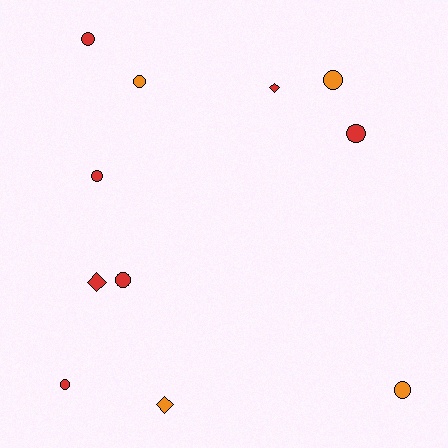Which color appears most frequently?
Red, with 7 objects.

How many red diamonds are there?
There are 2 red diamonds.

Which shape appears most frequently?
Circle, with 8 objects.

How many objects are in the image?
There are 11 objects.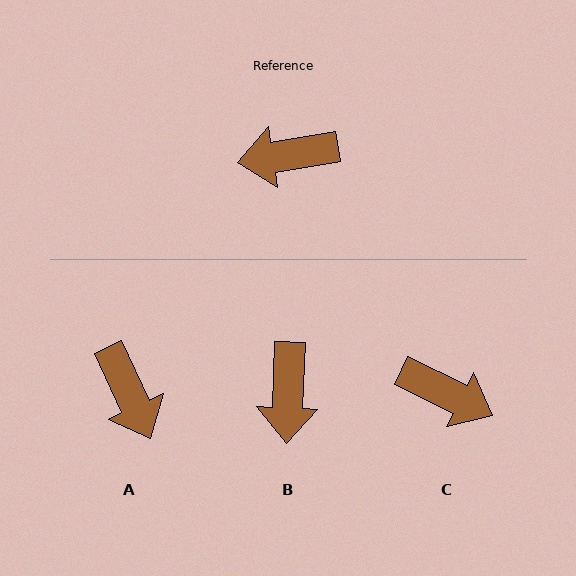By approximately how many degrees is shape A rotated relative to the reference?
Approximately 106 degrees counter-clockwise.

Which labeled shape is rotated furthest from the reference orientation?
C, about 145 degrees away.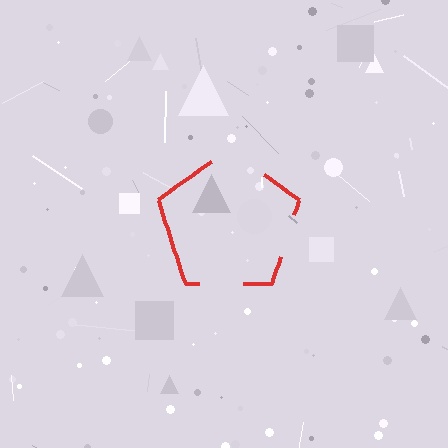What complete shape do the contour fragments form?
The contour fragments form a pentagon.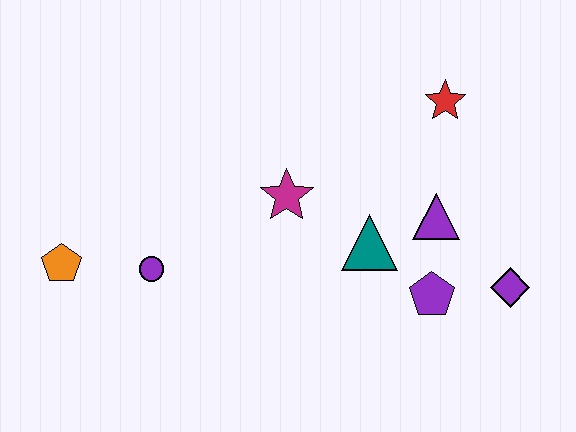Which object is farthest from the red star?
The orange pentagon is farthest from the red star.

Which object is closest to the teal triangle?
The purple triangle is closest to the teal triangle.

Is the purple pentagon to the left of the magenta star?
No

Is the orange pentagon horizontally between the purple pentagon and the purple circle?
No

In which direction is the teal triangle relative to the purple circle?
The teal triangle is to the right of the purple circle.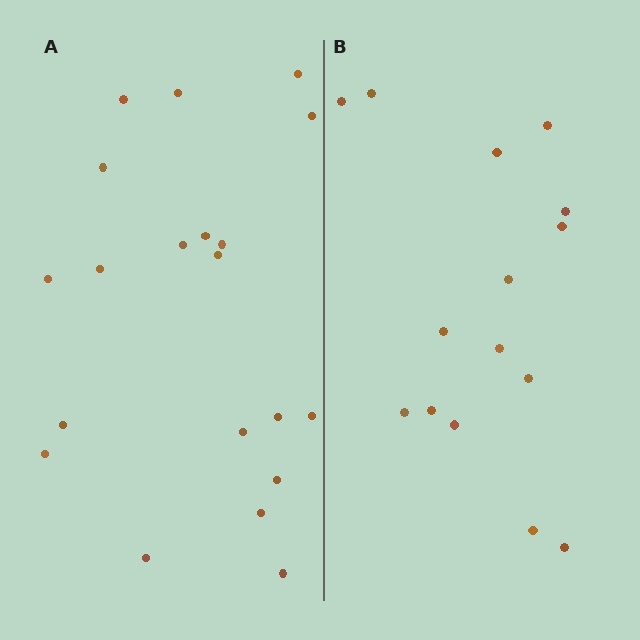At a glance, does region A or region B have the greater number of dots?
Region A (the left region) has more dots.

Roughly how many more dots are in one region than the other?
Region A has about 5 more dots than region B.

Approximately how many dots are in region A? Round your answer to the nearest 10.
About 20 dots.